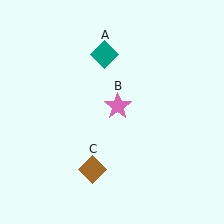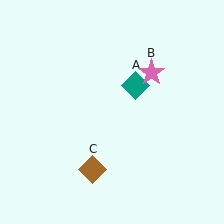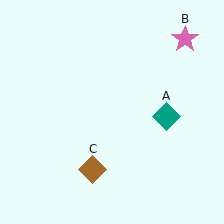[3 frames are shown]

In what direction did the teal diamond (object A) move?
The teal diamond (object A) moved down and to the right.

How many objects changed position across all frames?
2 objects changed position: teal diamond (object A), pink star (object B).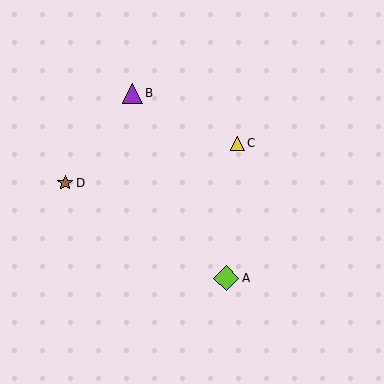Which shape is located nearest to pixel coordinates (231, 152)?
The yellow triangle (labeled C) at (237, 143) is nearest to that location.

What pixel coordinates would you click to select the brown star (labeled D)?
Click at (65, 183) to select the brown star D.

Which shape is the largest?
The lime diamond (labeled A) is the largest.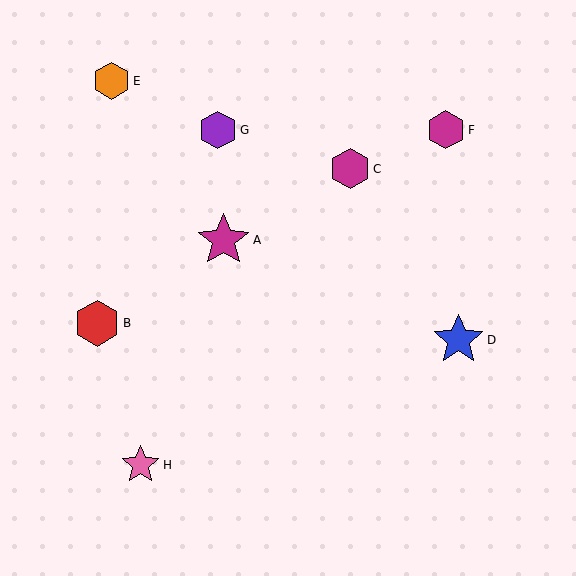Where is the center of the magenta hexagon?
The center of the magenta hexagon is at (350, 169).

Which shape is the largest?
The magenta star (labeled A) is the largest.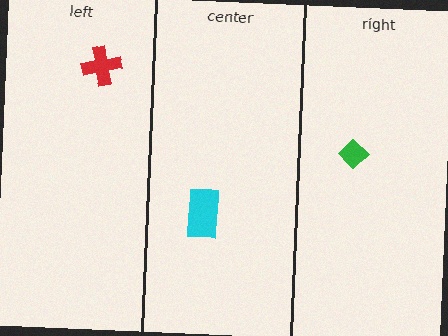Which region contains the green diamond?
The right region.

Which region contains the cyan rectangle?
The center region.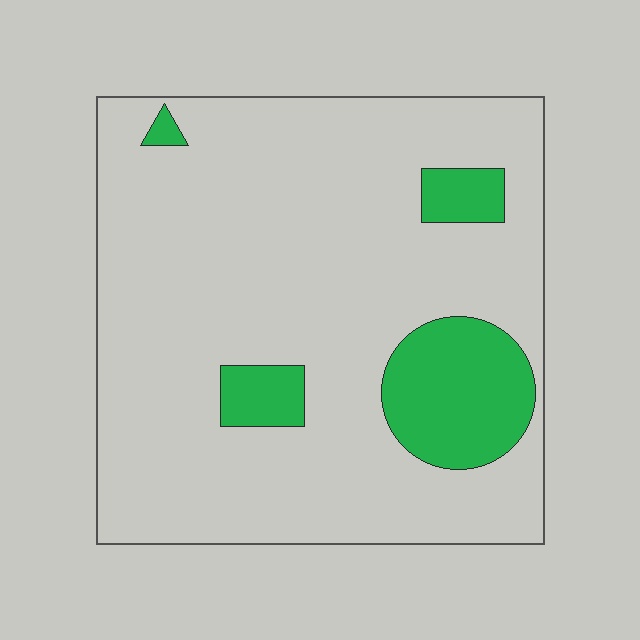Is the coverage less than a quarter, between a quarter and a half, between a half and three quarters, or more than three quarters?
Less than a quarter.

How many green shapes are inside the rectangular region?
4.